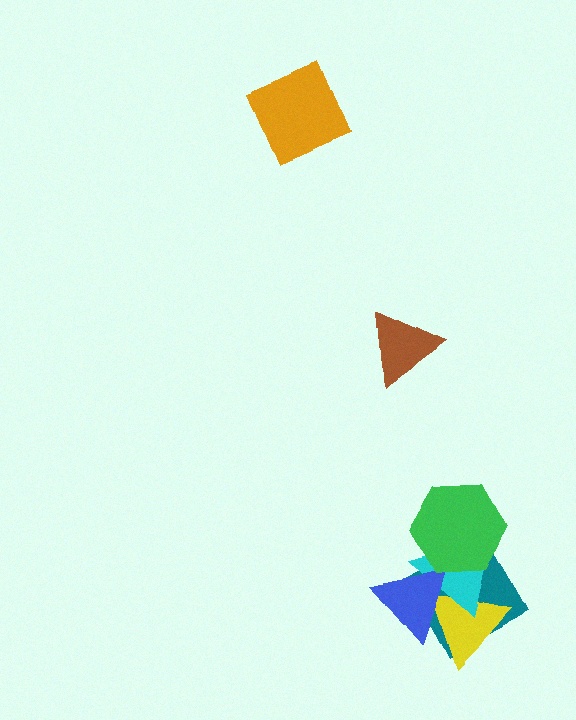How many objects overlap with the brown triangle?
0 objects overlap with the brown triangle.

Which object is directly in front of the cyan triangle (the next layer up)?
The blue triangle is directly in front of the cyan triangle.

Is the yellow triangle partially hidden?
Yes, it is partially covered by another shape.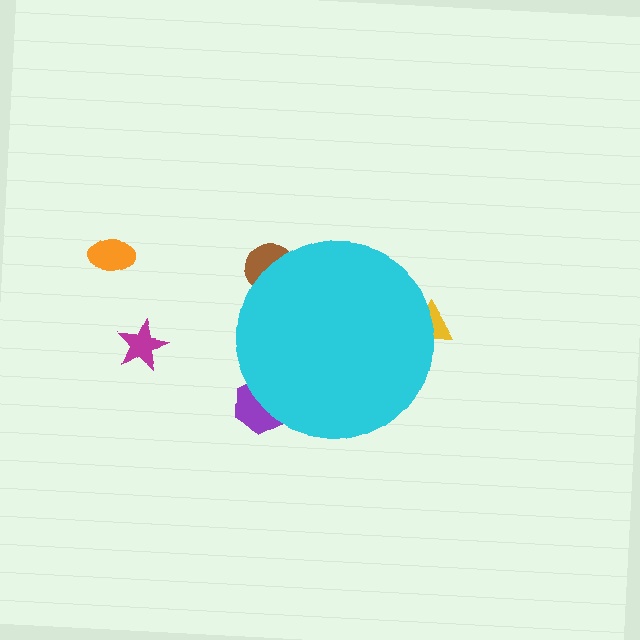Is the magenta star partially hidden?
No, the magenta star is fully visible.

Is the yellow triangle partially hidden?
Yes, the yellow triangle is partially hidden behind the cyan circle.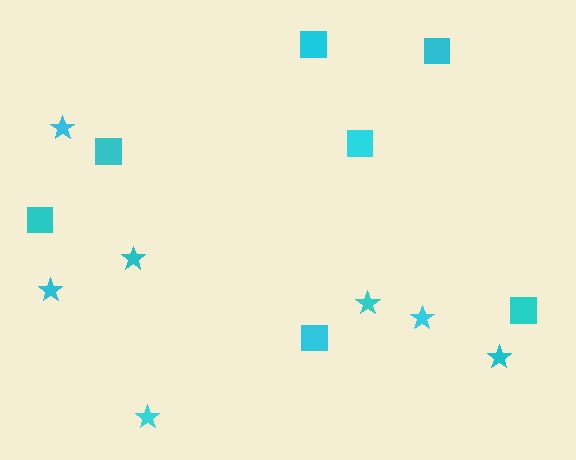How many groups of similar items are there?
There are 2 groups: one group of squares (7) and one group of stars (7).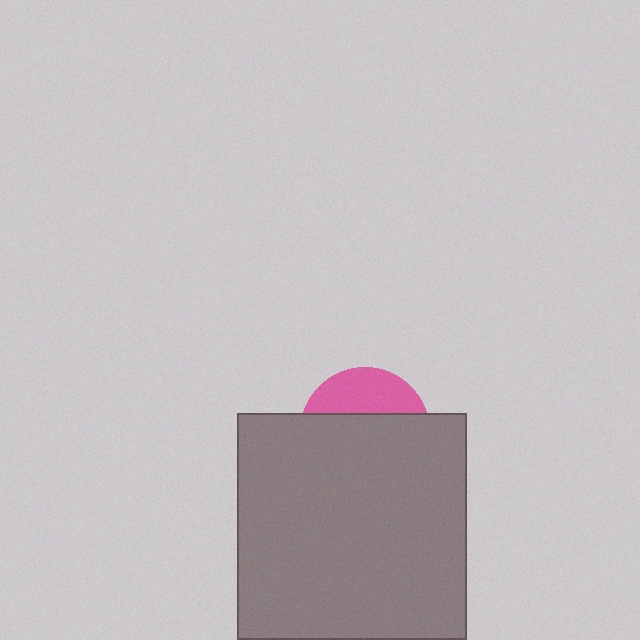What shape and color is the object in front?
The object in front is a gray rectangle.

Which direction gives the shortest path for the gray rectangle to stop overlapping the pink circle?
Moving down gives the shortest separation.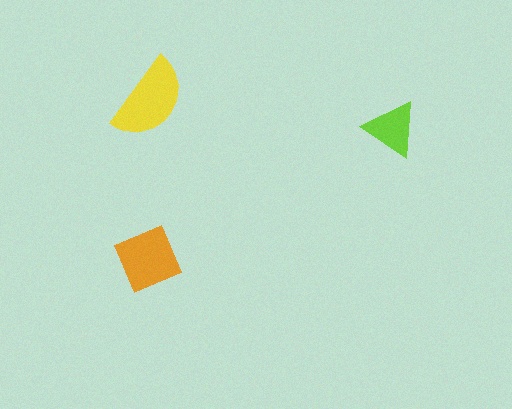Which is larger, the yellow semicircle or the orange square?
The yellow semicircle.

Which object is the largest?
The yellow semicircle.